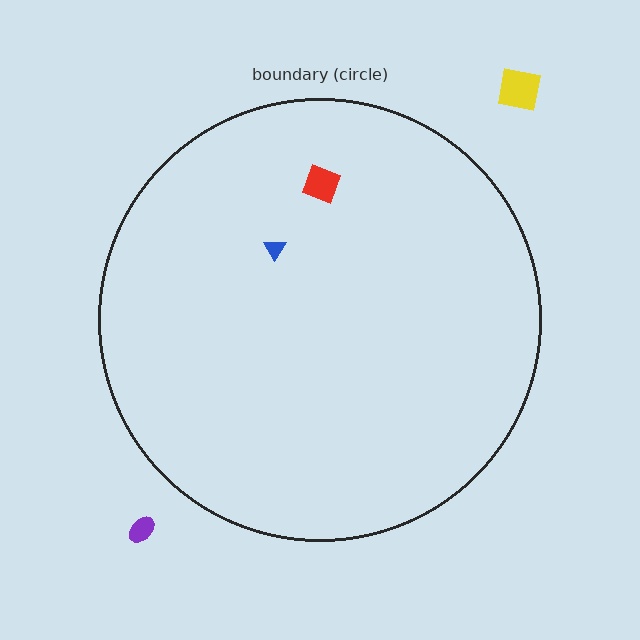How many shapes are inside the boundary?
2 inside, 2 outside.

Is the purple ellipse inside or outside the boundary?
Outside.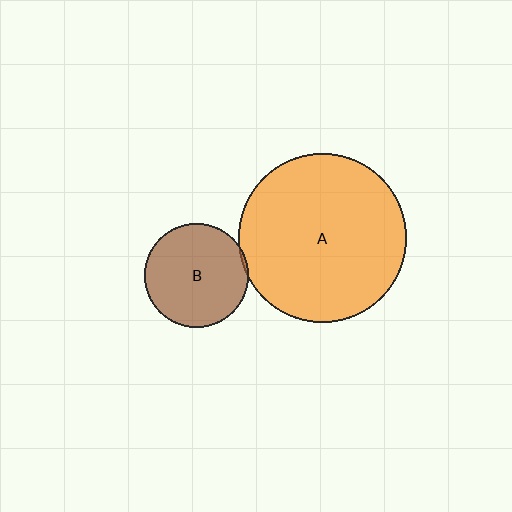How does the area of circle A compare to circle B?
Approximately 2.6 times.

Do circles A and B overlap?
Yes.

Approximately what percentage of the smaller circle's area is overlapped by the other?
Approximately 5%.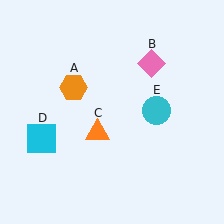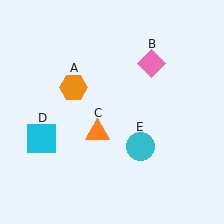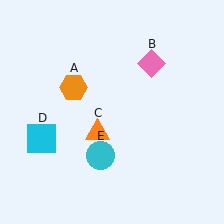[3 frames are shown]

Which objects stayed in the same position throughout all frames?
Orange hexagon (object A) and pink diamond (object B) and orange triangle (object C) and cyan square (object D) remained stationary.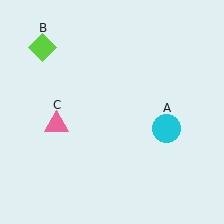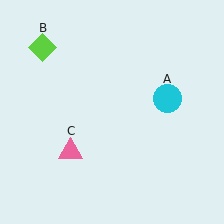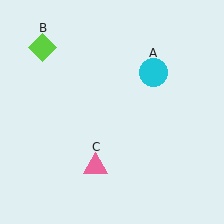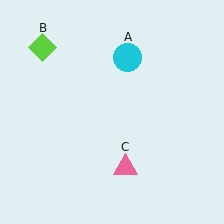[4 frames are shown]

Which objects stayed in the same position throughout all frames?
Lime diamond (object B) remained stationary.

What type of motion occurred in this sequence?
The cyan circle (object A), pink triangle (object C) rotated counterclockwise around the center of the scene.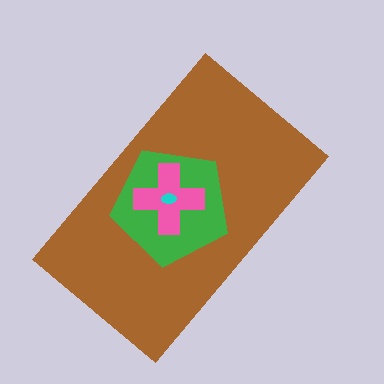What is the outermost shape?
The brown rectangle.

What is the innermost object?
The cyan ellipse.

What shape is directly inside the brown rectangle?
The green pentagon.